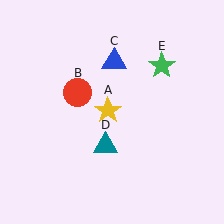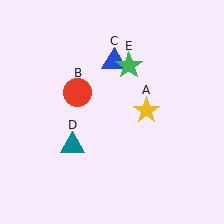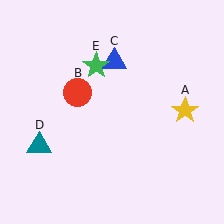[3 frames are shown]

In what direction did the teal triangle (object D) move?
The teal triangle (object D) moved left.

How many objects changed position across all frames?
3 objects changed position: yellow star (object A), teal triangle (object D), green star (object E).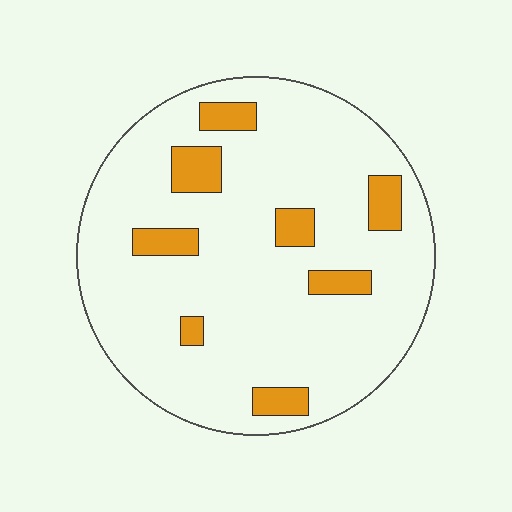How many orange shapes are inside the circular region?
8.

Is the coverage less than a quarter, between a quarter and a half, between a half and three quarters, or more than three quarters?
Less than a quarter.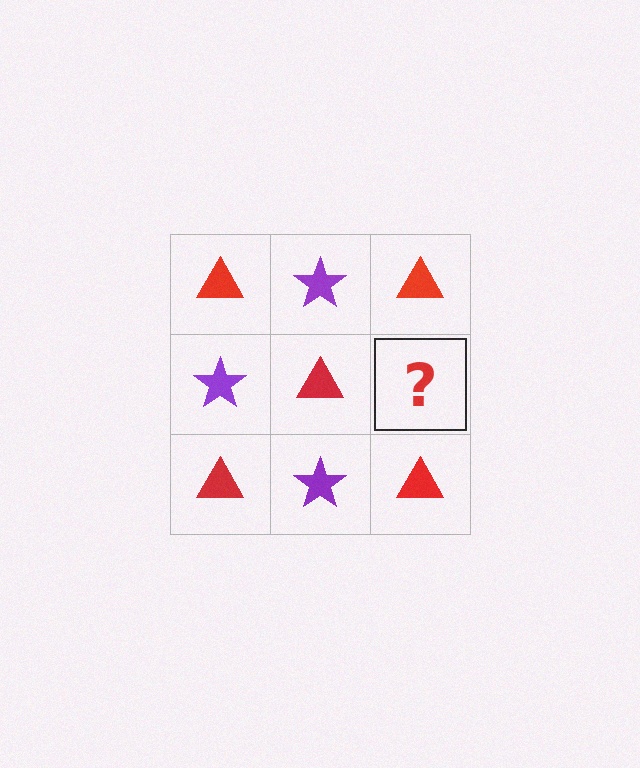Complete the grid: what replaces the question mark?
The question mark should be replaced with a purple star.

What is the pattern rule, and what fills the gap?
The rule is that it alternates red triangle and purple star in a checkerboard pattern. The gap should be filled with a purple star.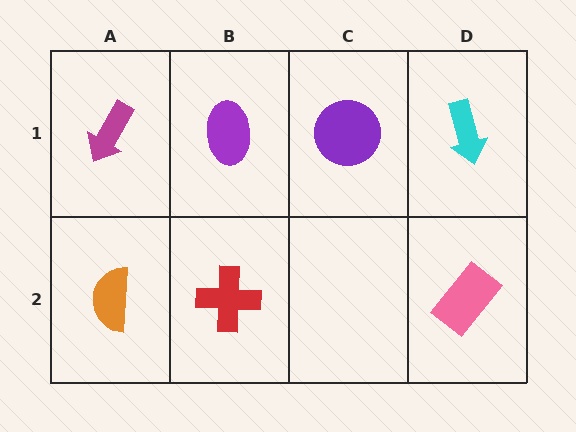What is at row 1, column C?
A purple circle.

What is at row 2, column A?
An orange semicircle.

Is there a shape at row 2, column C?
No, that cell is empty.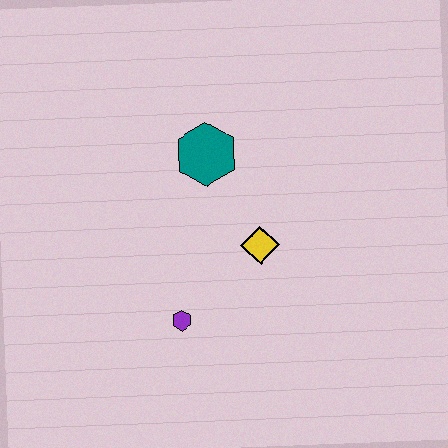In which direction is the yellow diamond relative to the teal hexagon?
The yellow diamond is below the teal hexagon.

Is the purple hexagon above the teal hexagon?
No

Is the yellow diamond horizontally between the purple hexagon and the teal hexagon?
No